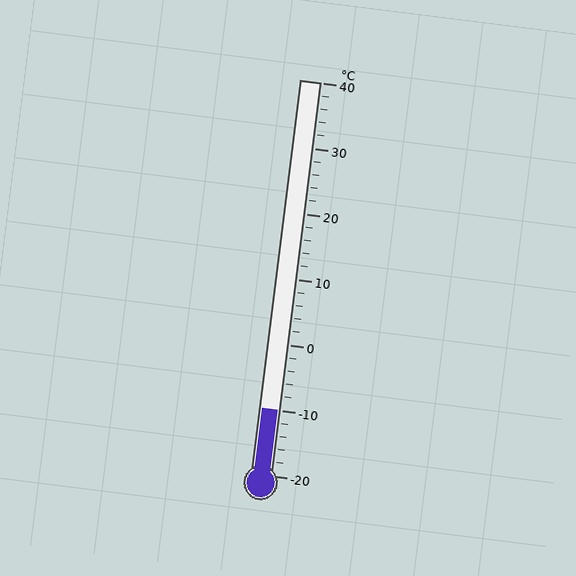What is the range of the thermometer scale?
The thermometer scale ranges from -20°C to 40°C.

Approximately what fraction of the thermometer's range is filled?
The thermometer is filled to approximately 15% of its range.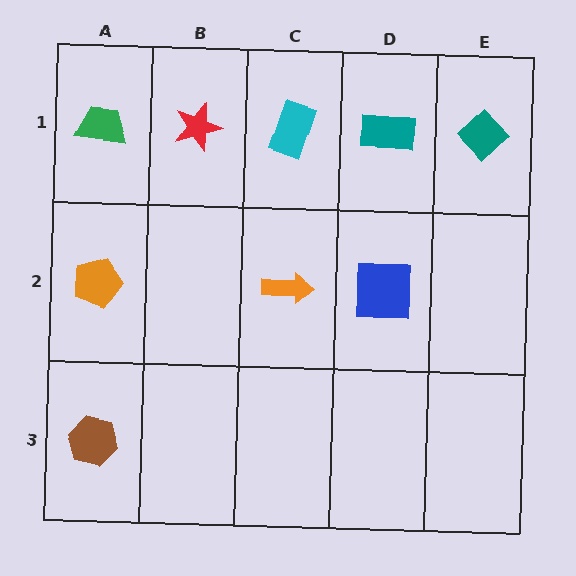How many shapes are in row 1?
5 shapes.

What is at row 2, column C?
An orange arrow.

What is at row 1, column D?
A teal rectangle.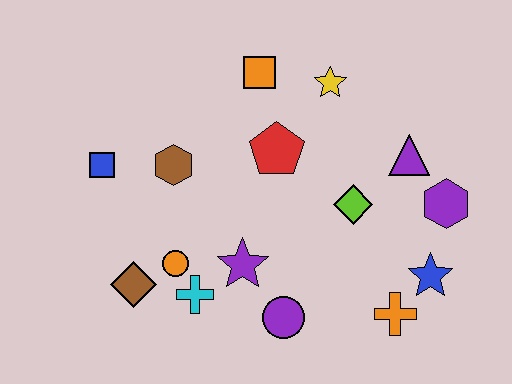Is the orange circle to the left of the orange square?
Yes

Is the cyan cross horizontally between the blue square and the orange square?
Yes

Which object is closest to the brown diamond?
The orange circle is closest to the brown diamond.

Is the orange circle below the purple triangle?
Yes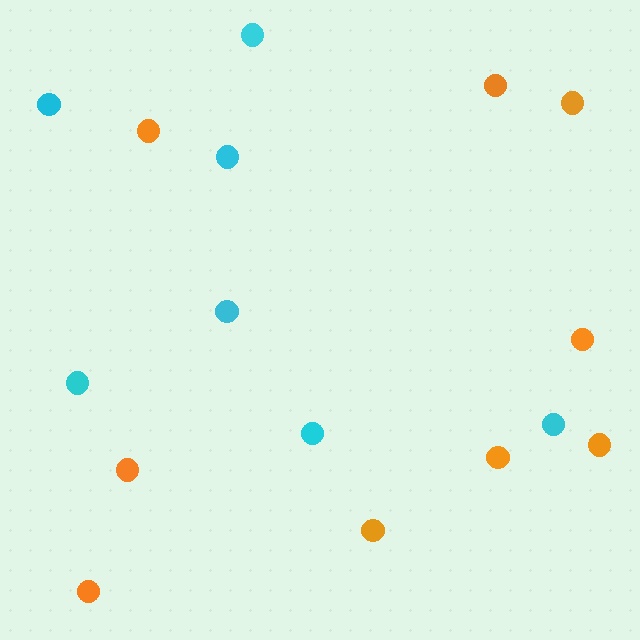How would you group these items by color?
There are 2 groups: one group of cyan circles (7) and one group of orange circles (9).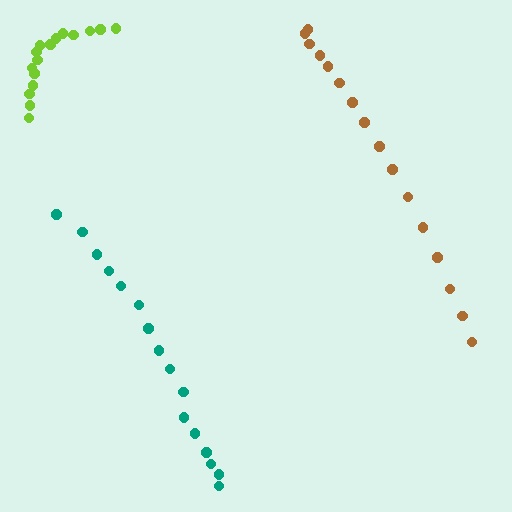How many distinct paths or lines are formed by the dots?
There are 3 distinct paths.